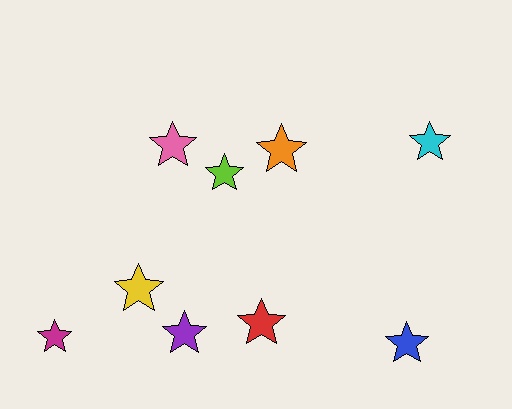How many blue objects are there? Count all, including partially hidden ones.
There is 1 blue object.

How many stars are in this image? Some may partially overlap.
There are 9 stars.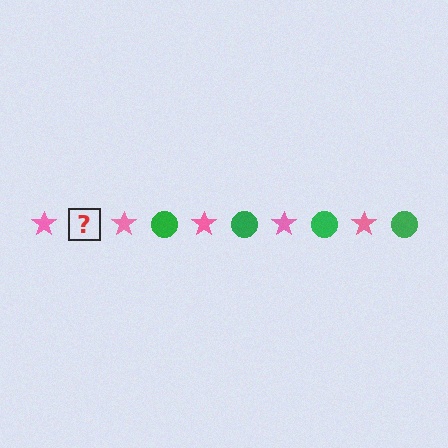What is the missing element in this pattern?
The missing element is a green circle.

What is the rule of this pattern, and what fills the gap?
The rule is that the pattern alternates between pink star and green circle. The gap should be filled with a green circle.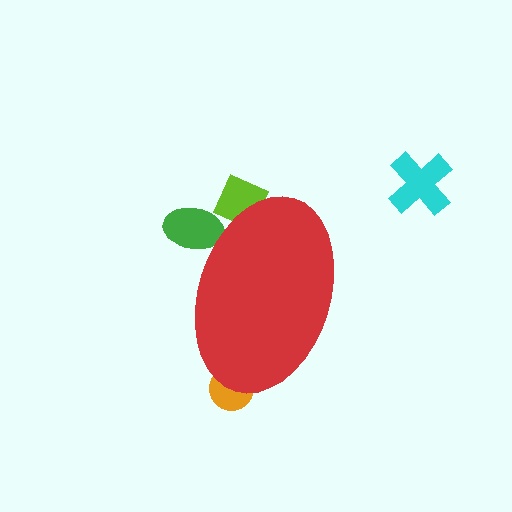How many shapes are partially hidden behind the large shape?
3 shapes are partially hidden.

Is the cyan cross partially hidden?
No, the cyan cross is fully visible.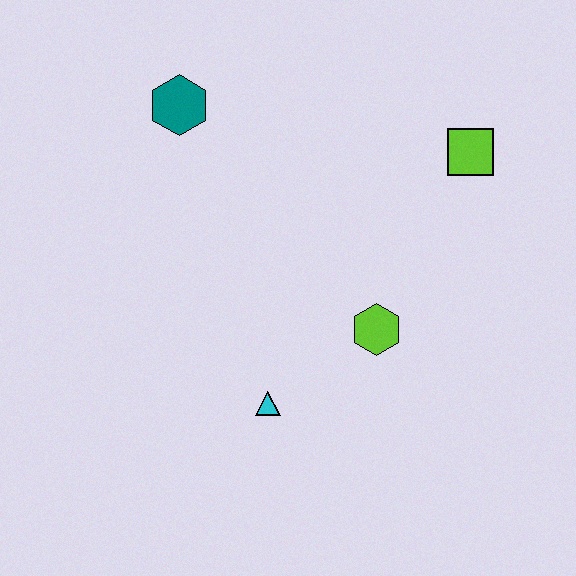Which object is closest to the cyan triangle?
The lime hexagon is closest to the cyan triangle.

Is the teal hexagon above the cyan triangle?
Yes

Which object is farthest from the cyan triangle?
The lime square is farthest from the cyan triangle.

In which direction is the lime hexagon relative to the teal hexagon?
The lime hexagon is below the teal hexagon.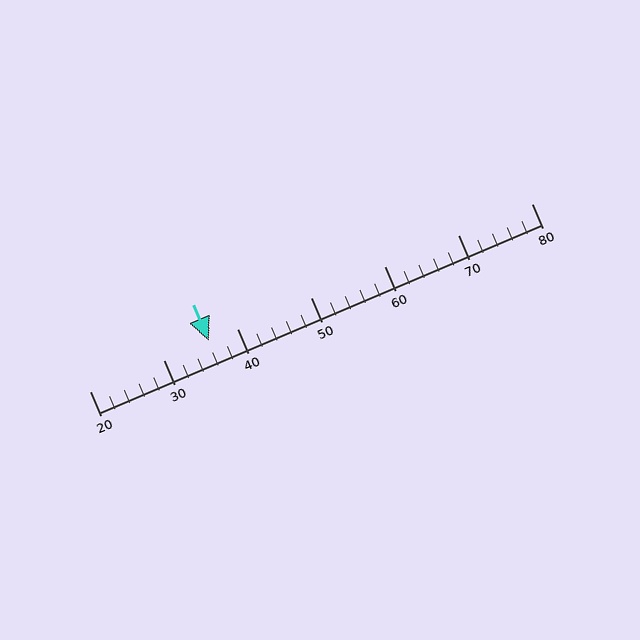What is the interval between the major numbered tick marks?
The major tick marks are spaced 10 units apart.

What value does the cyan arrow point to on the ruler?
The cyan arrow points to approximately 36.